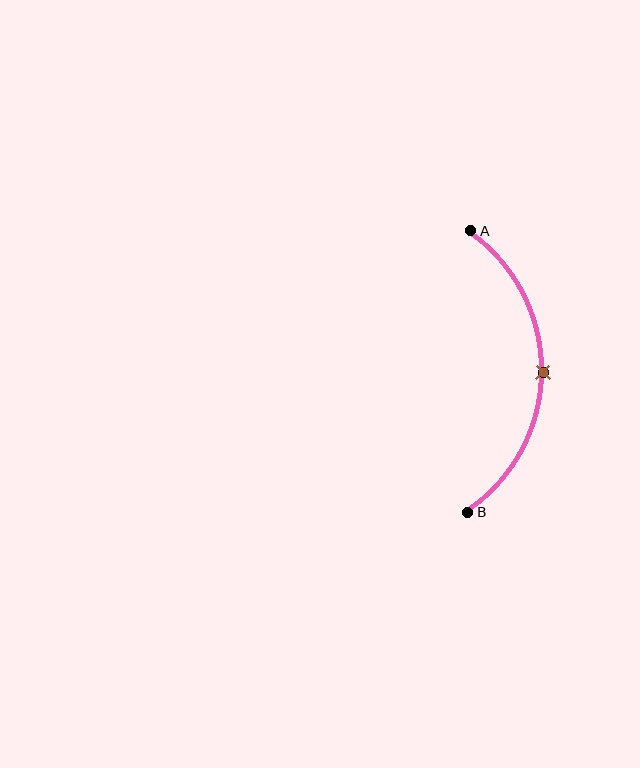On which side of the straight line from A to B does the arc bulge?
The arc bulges to the right of the straight line connecting A and B.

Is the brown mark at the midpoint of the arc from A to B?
Yes. The brown mark lies on the arc at equal arc-length from both A and B — it is the arc midpoint.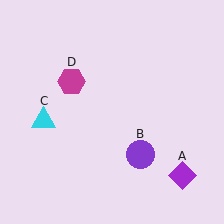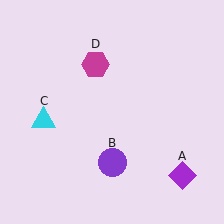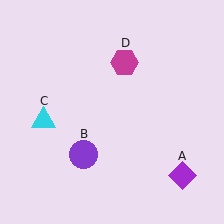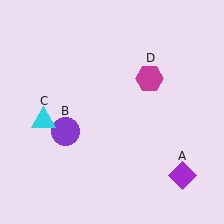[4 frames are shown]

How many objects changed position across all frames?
2 objects changed position: purple circle (object B), magenta hexagon (object D).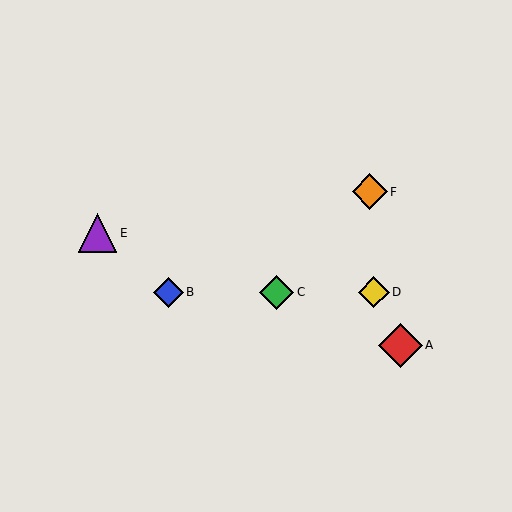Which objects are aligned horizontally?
Objects B, C, D are aligned horizontally.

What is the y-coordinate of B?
Object B is at y≈292.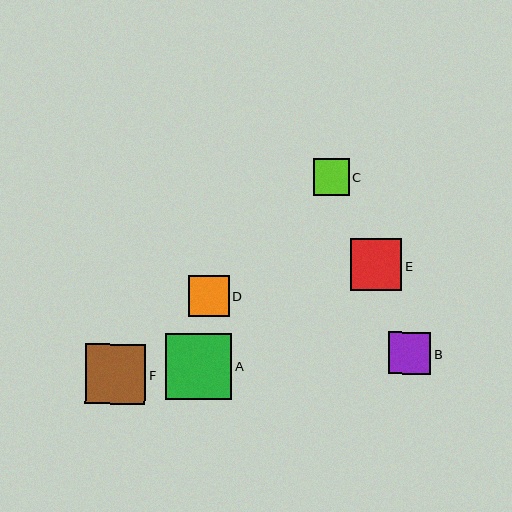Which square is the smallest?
Square C is the smallest with a size of approximately 36 pixels.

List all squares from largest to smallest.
From largest to smallest: A, F, E, B, D, C.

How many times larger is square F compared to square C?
Square F is approximately 1.6 times the size of square C.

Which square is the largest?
Square A is the largest with a size of approximately 66 pixels.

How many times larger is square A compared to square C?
Square A is approximately 1.8 times the size of square C.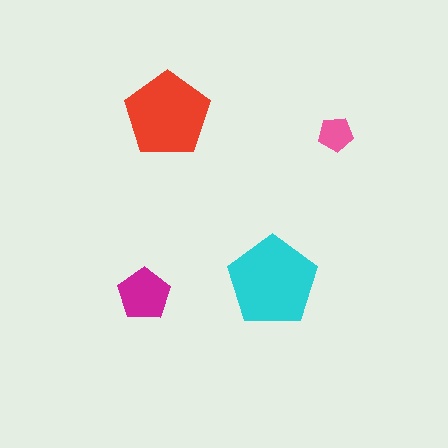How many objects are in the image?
There are 4 objects in the image.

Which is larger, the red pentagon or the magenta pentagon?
The red one.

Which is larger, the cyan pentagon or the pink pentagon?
The cyan one.